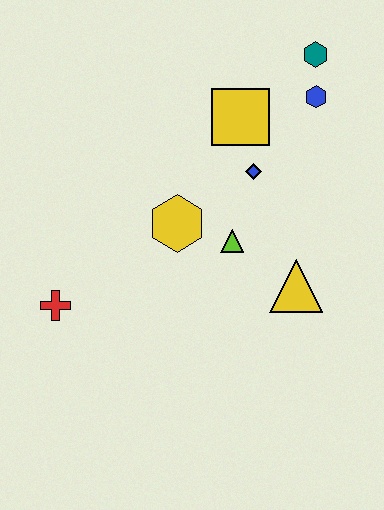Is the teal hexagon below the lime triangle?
No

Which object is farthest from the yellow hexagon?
The teal hexagon is farthest from the yellow hexagon.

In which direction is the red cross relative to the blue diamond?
The red cross is to the left of the blue diamond.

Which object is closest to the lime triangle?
The yellow hexagon is closest to the lime triangle.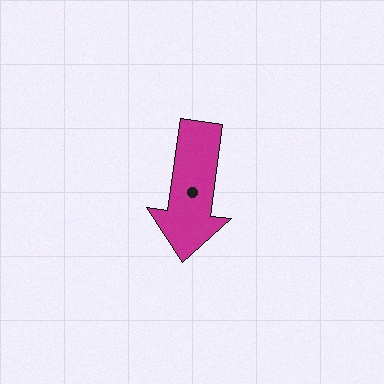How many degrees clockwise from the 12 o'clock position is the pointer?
Approximately 188 degrees.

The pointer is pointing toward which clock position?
Roughly 6 o'clock.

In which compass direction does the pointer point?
South.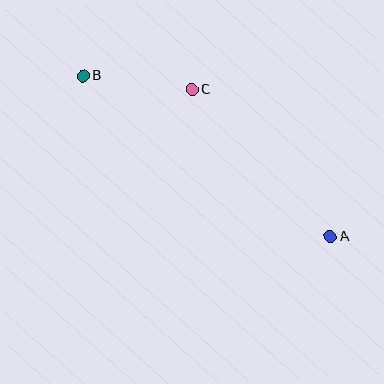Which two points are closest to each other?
Points B and C are closest to each other.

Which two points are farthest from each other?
Points A and B are farthest from each other.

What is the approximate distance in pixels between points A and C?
The distance between A and C is approximately 202 pixels.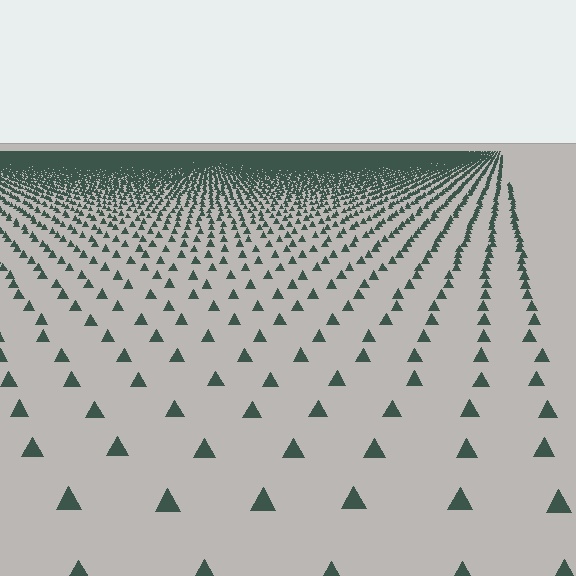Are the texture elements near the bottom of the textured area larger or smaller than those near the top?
Larger. Near the bottom, elements are closer to the viewer and appear at a bigger on-screen size.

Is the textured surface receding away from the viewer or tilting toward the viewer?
The surface is receding away from the viewer. Texture elements get smaller and denser toward the top.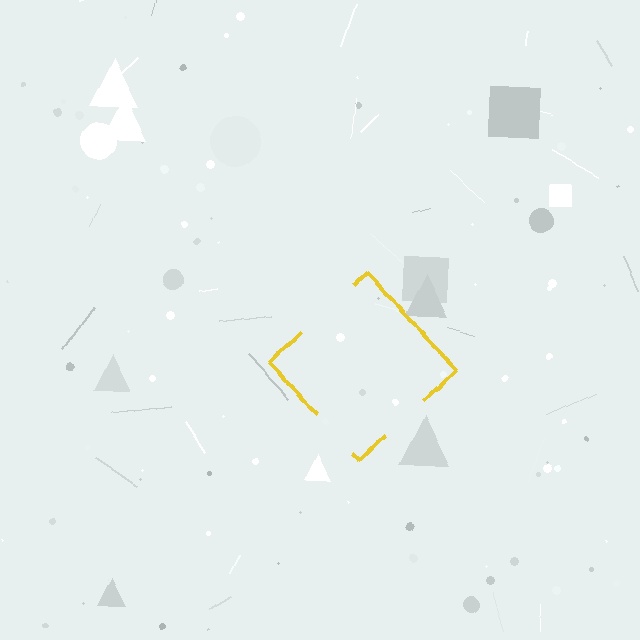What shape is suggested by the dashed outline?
The dashed outline suggests a diamond.